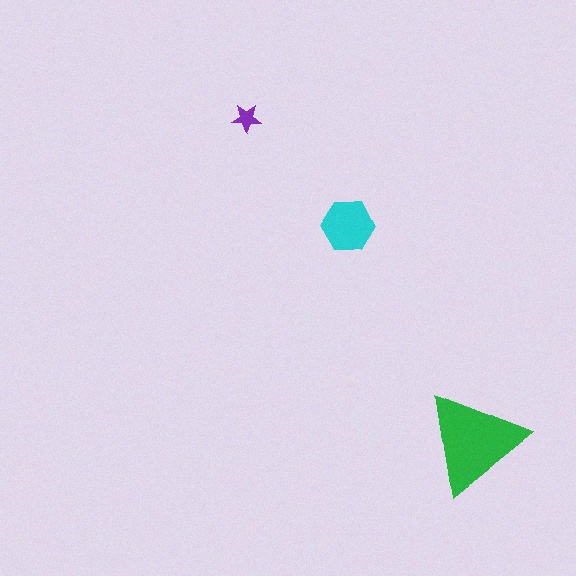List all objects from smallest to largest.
The purple star, the cyan hexagon, the green triangle.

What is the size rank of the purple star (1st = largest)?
3rd.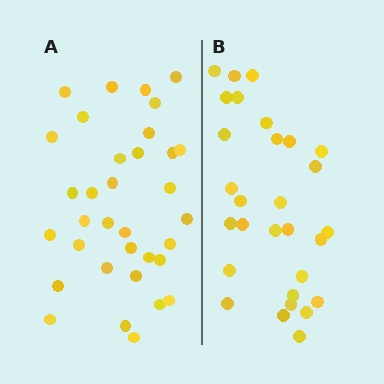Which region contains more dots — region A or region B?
Region A (the left region) has more dots.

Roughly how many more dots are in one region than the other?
Region A has about 5 more dots than region B.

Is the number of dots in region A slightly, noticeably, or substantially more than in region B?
Region A has only slightly more — the two regions are fairly close. The ratio is roughly 1.2 to 1.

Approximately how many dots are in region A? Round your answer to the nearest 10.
About 30 dots. (The exact count is 34, which rounds to 30.)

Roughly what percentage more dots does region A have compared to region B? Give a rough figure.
About 15% more.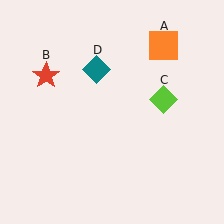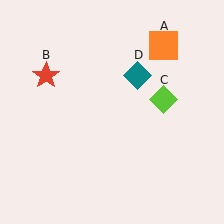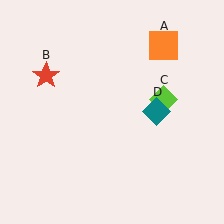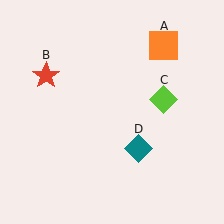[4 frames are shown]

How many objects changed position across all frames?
1 object changed position: teal diamond (object D).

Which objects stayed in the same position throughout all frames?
Orange square (object A) and red star (object B) and lime diamond (object C) remained stationary.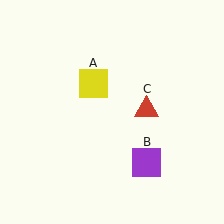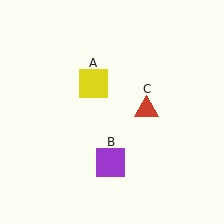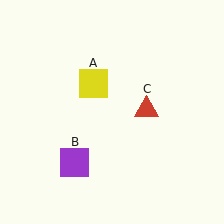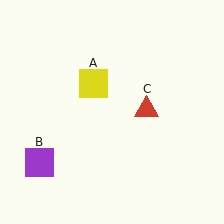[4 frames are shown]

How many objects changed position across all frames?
1 object changed position: purple square (object B).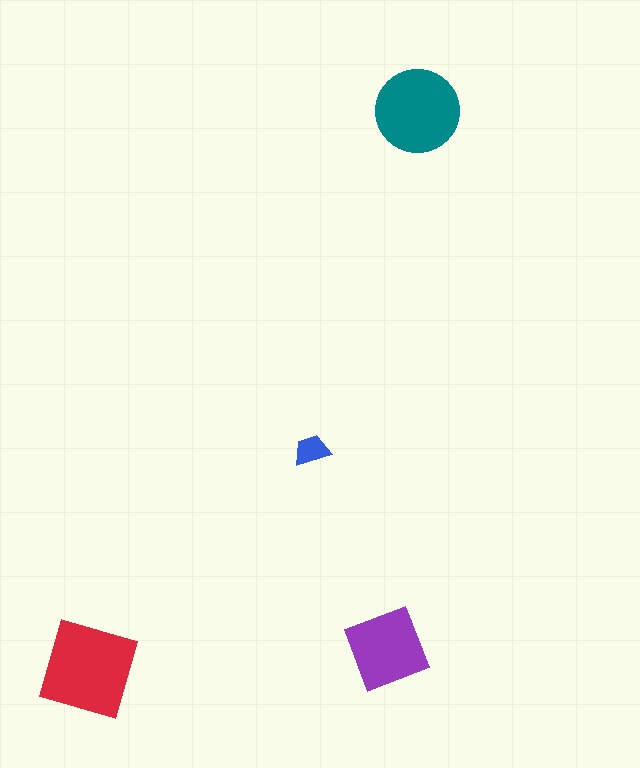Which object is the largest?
The red diamond.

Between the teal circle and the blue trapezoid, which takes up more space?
The teal circle.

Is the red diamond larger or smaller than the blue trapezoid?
Larger.